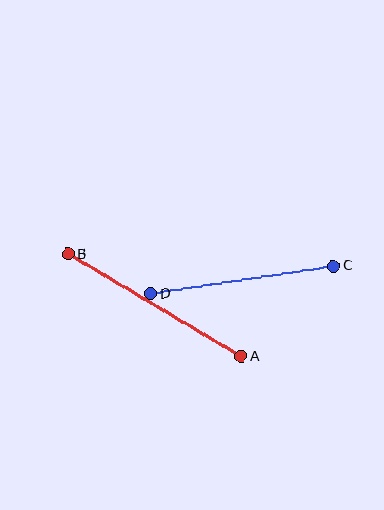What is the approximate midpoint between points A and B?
The midpoint is at approximately (154, 305) pixels.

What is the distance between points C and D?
The distance is approximately 185 pixels.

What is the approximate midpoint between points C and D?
The midpoint is at approximately (242, 280) pixels.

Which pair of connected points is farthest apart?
Points A and B are farthest apart.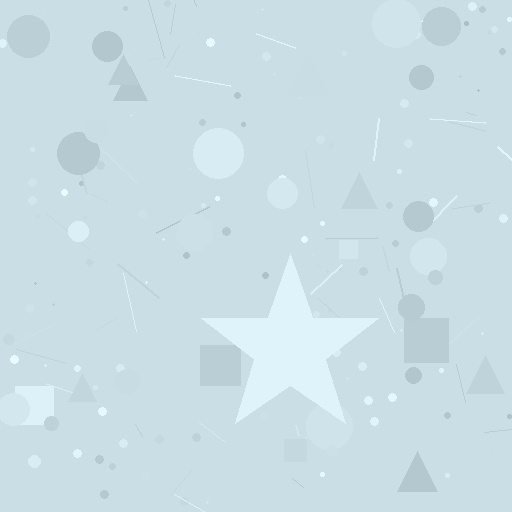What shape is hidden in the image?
A star is hidden in the image.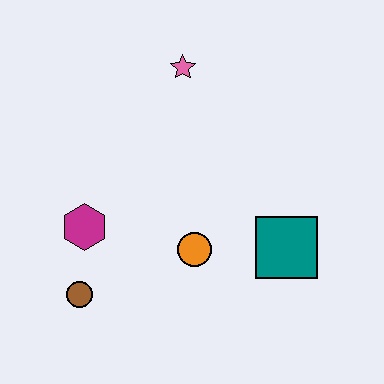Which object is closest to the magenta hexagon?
The brown circle is closest to the magenta hexagon.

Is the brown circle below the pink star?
Yes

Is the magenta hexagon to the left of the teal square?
Yes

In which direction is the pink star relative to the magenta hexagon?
The pink star is above the magenta hexagon.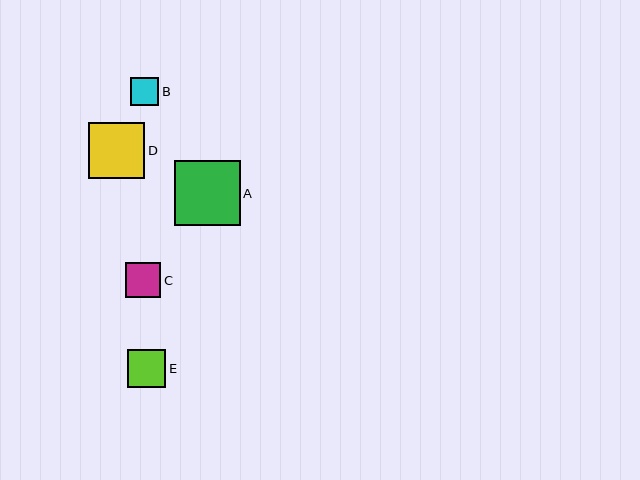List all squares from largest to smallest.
From largest to smallest: A, D, E, C, B.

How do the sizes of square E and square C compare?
Square E and square C are approximately the same size.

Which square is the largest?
Square A is the largest with a size of approximately 65 pixels.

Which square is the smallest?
Square B is the smallest with a size of approximately 28 pixels.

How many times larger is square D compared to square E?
Square D is approximately 1.5 times the size of square E.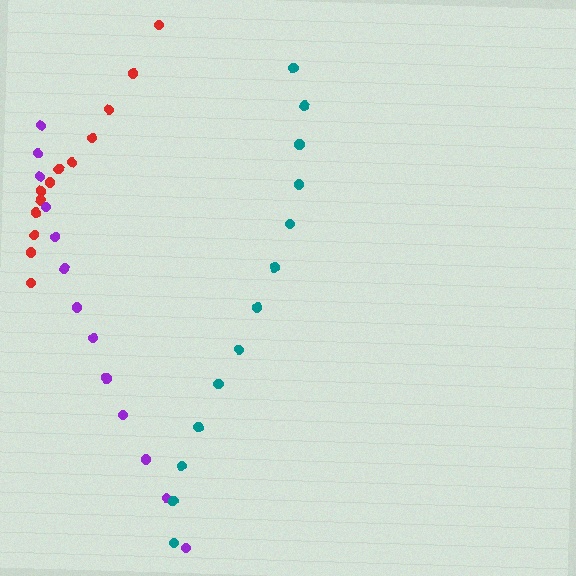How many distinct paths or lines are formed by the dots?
There are 3 distinct paths.